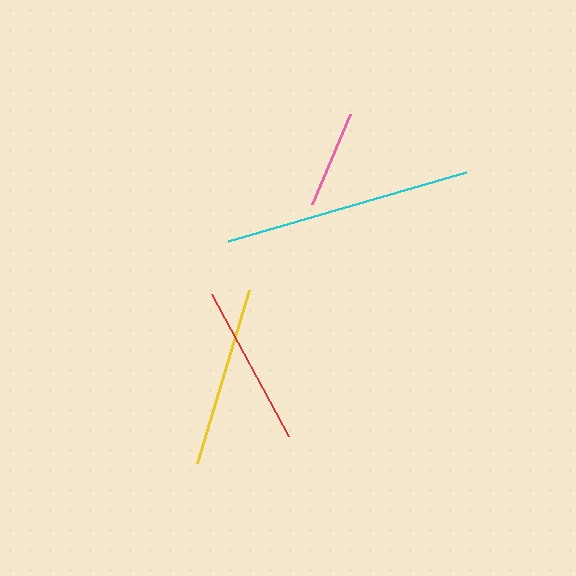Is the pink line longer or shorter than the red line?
The red line is longer than the pink line.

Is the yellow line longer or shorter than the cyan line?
The cyan line is longer than the yellow line.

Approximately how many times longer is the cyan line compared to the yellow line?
The cyan line is approximately 1.4 times the length of the yellow line.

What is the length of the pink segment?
The pink segment is approximately 97 pixels long.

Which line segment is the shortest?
The pink line is the shortest at approximately 97 pixels.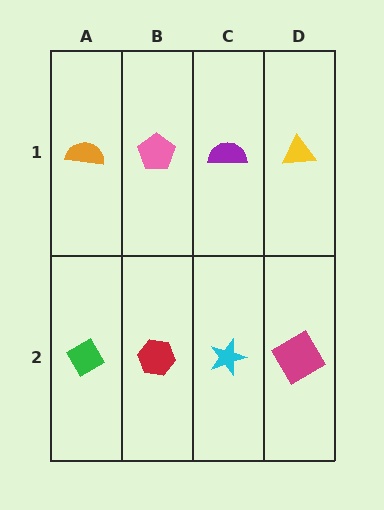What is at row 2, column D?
A magenta diamond.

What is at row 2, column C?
A cyan star.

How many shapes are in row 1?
4 shapes.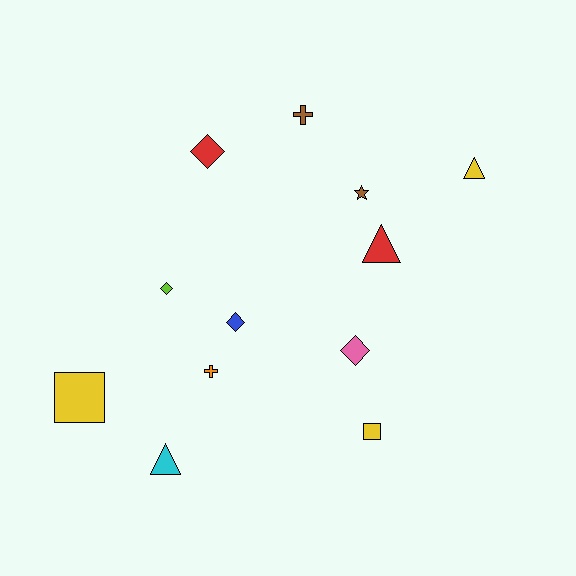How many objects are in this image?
There are 12 objects.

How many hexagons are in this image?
There are no hexagons.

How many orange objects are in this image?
There is 1 orange object.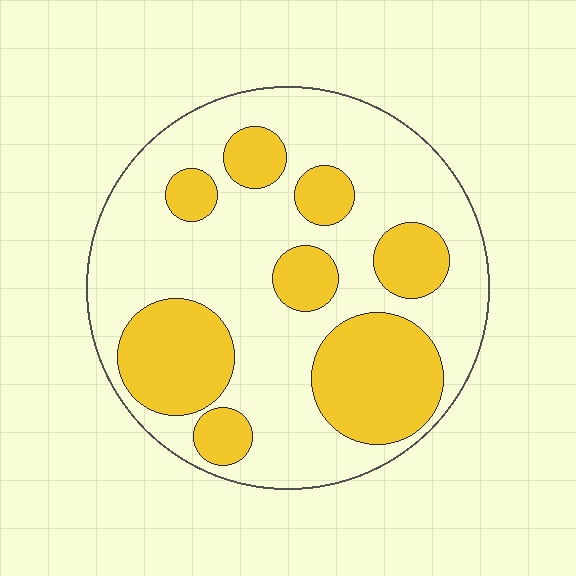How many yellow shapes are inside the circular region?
8.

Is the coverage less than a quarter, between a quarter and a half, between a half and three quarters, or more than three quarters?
Between a quarter and a half.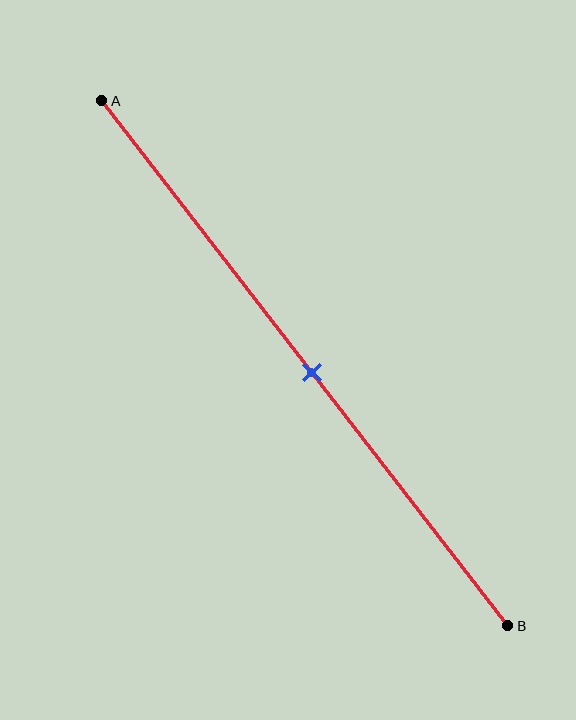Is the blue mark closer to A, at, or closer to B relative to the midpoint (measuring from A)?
The blue mark is approximately at the midpoint of segment AB.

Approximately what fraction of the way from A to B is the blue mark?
The blue mark is approximately 50% of the way from A to B.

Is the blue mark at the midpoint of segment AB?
Yes, the mark is approximately at the midpoint.